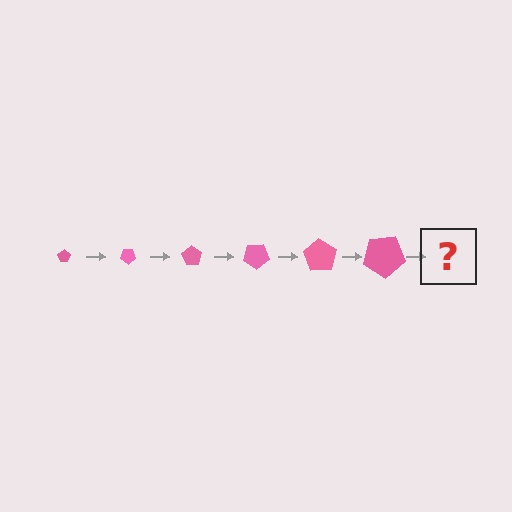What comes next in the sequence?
The next element should be a pentagon, larger than the previous one and rotated 210 degrees from the start.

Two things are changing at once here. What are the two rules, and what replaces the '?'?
The two rules are that the pentagon grows larger each step and it rotates 35 degrees each step. The '?' should be a pentagon, larger than the previous one and rotated 210 degrees from the start.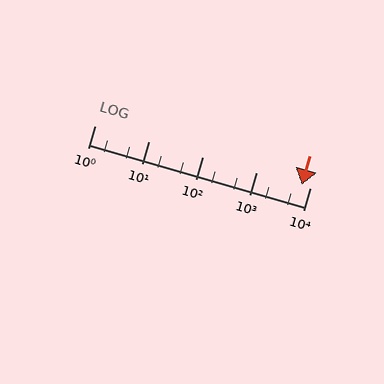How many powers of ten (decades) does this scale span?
The scale spans 4 decades, from 1 to 10000.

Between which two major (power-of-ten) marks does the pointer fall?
The pointer is between 1000 and 10000.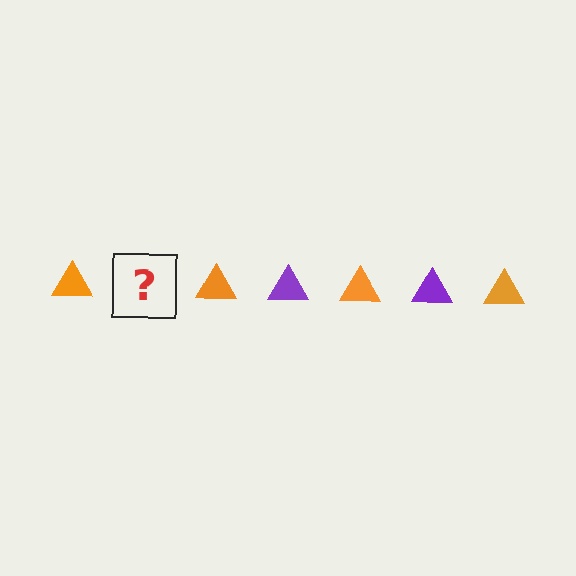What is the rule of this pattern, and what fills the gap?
The rule is that the pattern cycles through orange, purple triangles. The gap should be filled with a purple triangle.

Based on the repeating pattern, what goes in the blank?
The blank should be a purple triangle.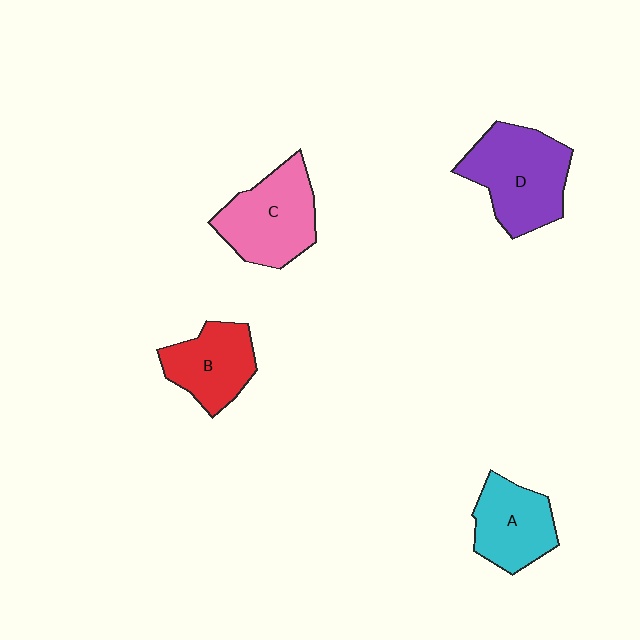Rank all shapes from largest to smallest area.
From largest to smallest: D (purple), C (pink), A (cyan), B (red).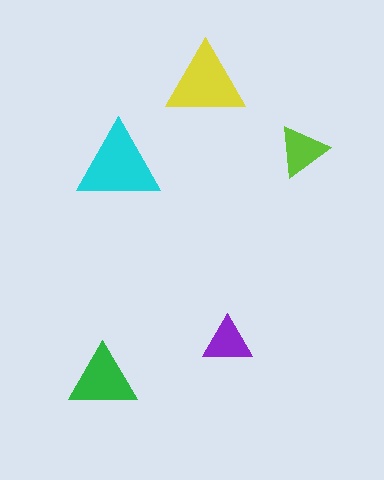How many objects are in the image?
There are 5 objects in the image.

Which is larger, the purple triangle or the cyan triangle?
The cyan one.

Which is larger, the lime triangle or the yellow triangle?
The yellow one.